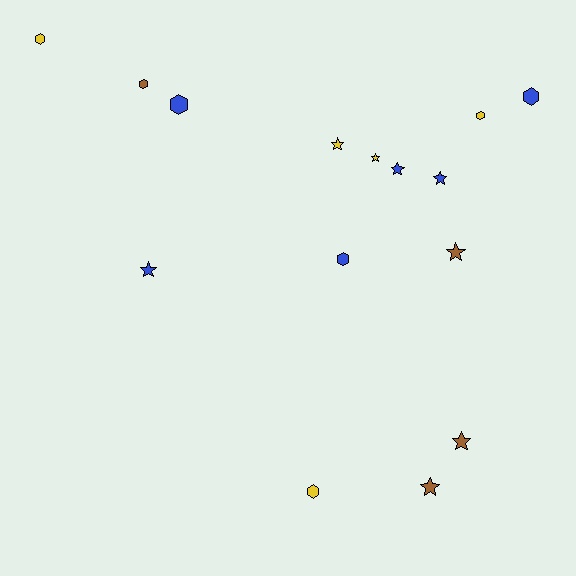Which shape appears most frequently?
Star, with 8 objects.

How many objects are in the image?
There are 15 objects.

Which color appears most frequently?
Blue, with 6 objects.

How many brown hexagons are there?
There is 1 brown hexagon.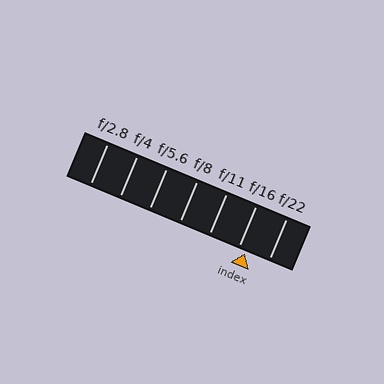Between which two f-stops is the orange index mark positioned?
The index mark is between f/16 and f/22.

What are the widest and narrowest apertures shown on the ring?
The widest aperture shown is f/2.8 and the narrowest is f/22.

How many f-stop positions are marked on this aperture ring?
There are 7 f-stop positions marked.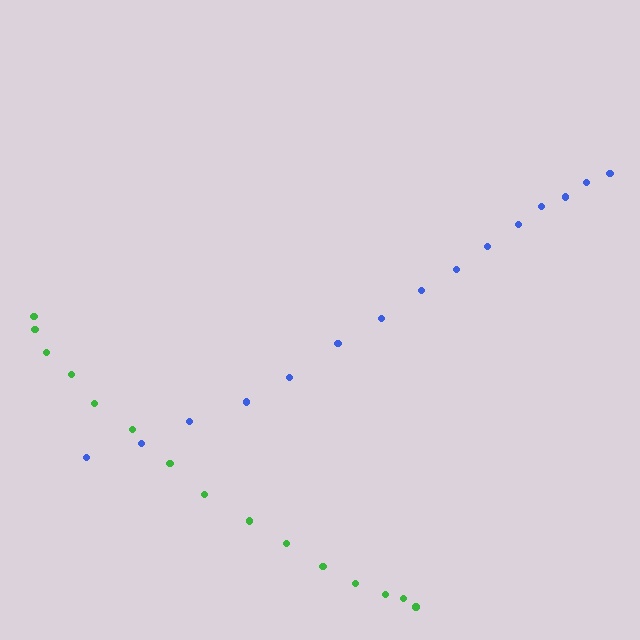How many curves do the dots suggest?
There are 2 distinct paths.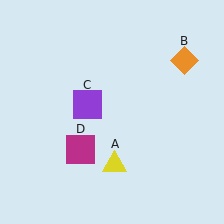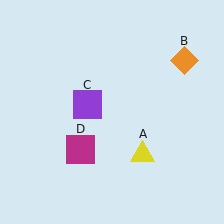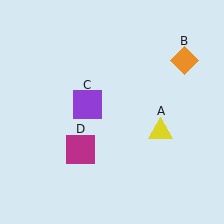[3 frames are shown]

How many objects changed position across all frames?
1 object changed position: yellow triangle (object A).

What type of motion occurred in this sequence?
The yellow triangle (object A) rotated counterclockwise around the center of the scene.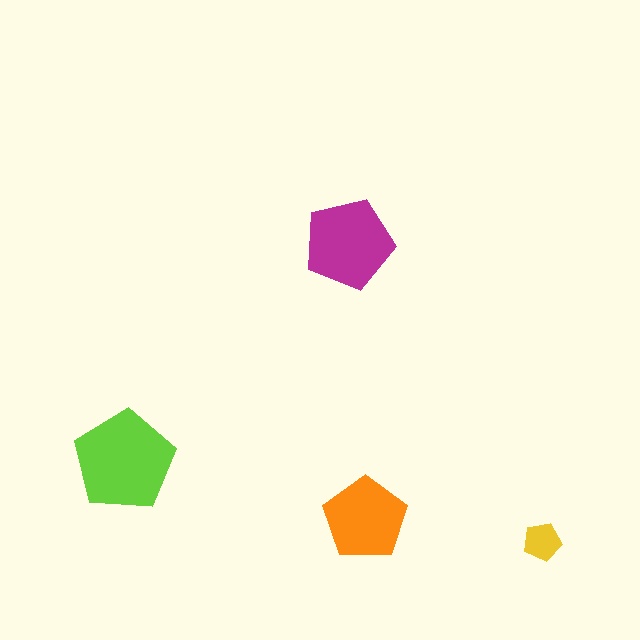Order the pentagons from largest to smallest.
the lime one, the magenta one, the orange one, the yellow one.